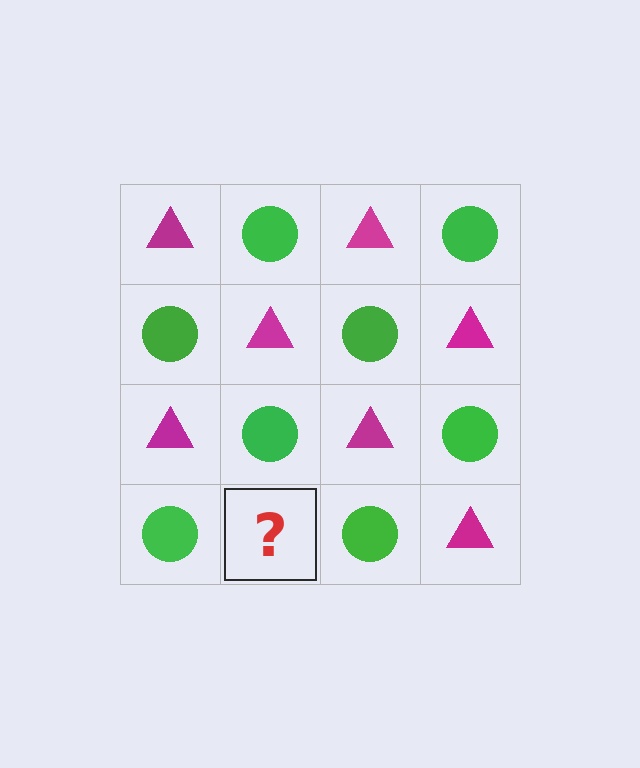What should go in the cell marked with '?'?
The missing cell should contain a magenta triangle.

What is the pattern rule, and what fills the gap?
The rule is that it alternates magenta triangle and green circle in a checkerboard pattern. The gap should be filled with a magenta triangle.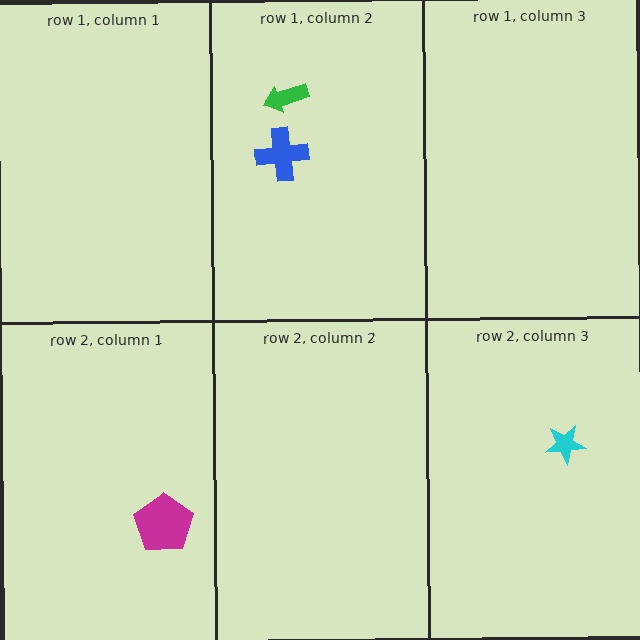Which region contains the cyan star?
The row 2, column 3 region.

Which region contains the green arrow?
The row 1, column 2 region.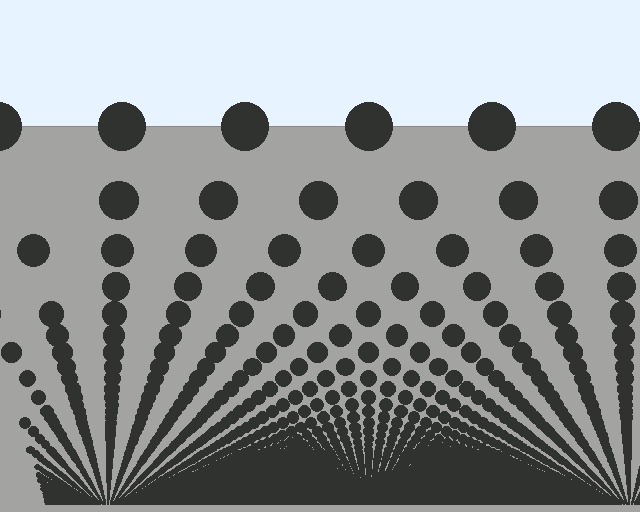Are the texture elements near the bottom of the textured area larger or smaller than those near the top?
Smaller. The gradient is inverted — elements near the bottom are smaller and denser.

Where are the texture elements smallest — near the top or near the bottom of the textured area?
Near the bottom.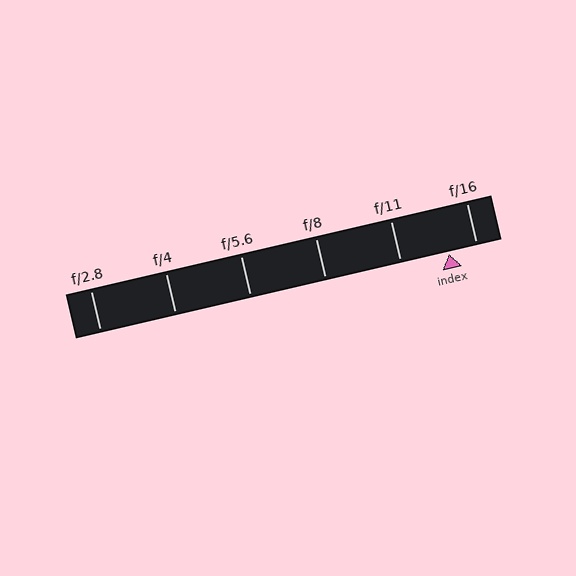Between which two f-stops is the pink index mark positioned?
The index mark is between f/11 and f/16.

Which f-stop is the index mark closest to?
The index mark is closest to f/16.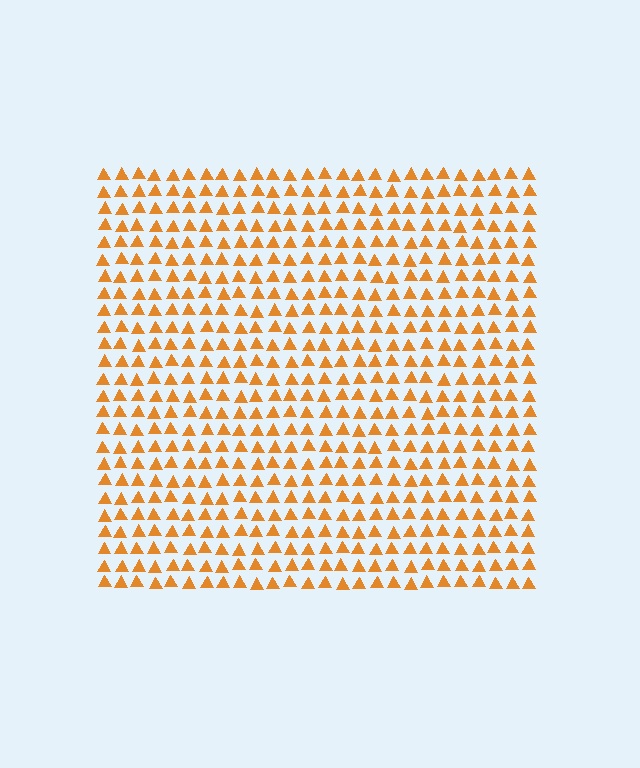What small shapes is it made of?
It is made of small triangles.